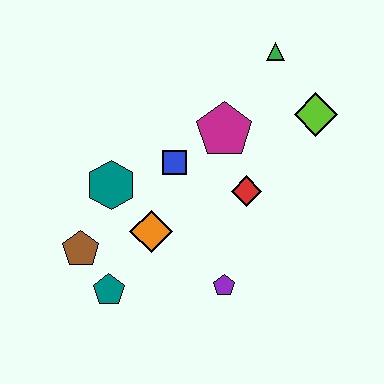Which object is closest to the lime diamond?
The green triangle is closest to the lime diamond.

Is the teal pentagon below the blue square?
Yes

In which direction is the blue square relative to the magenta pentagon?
The blue square is to the left of the magenta pentagon.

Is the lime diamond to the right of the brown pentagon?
Yes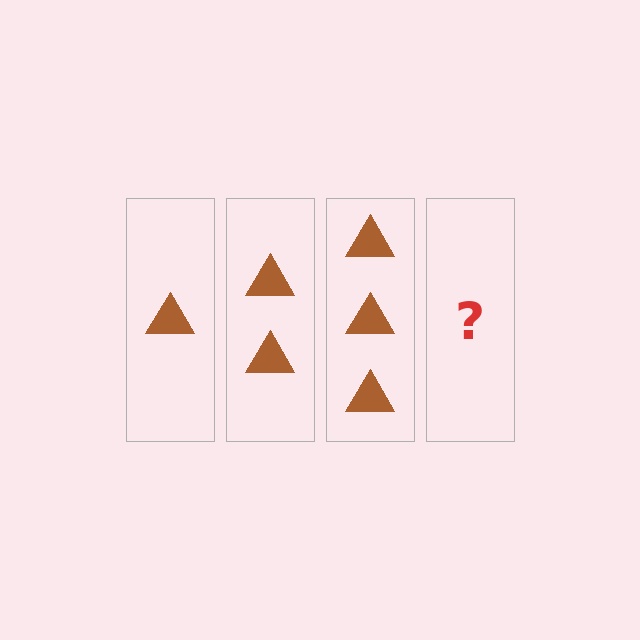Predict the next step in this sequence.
The next step is 4 triangles.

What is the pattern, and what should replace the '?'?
The pattern is that each step adds one more triangle. The '?' should be 4 triangles.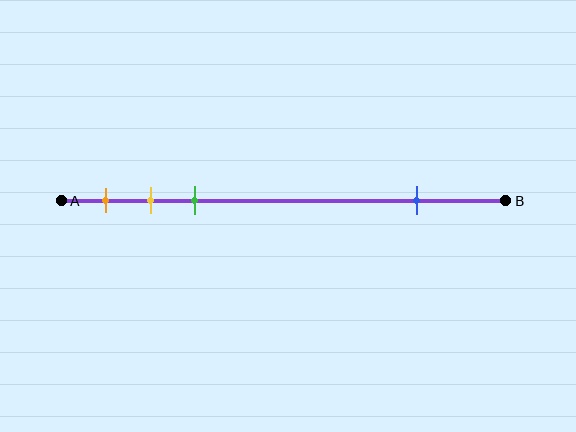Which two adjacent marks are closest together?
The yellow and green marks are the closest adjacent pair.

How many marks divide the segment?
There are 4 marks dividing the segment.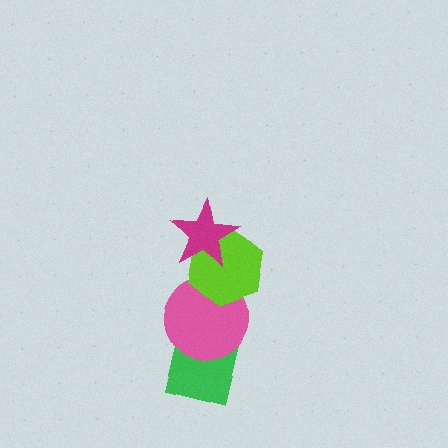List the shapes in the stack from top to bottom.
From top to bottom: the magenta star, the lime hexagon, the pink circle, the green square.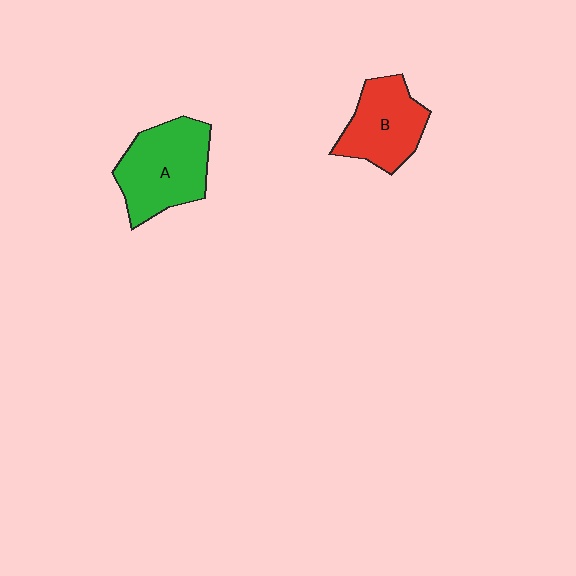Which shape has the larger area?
Shape A (green).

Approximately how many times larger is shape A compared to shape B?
Approximately 1.2 times.